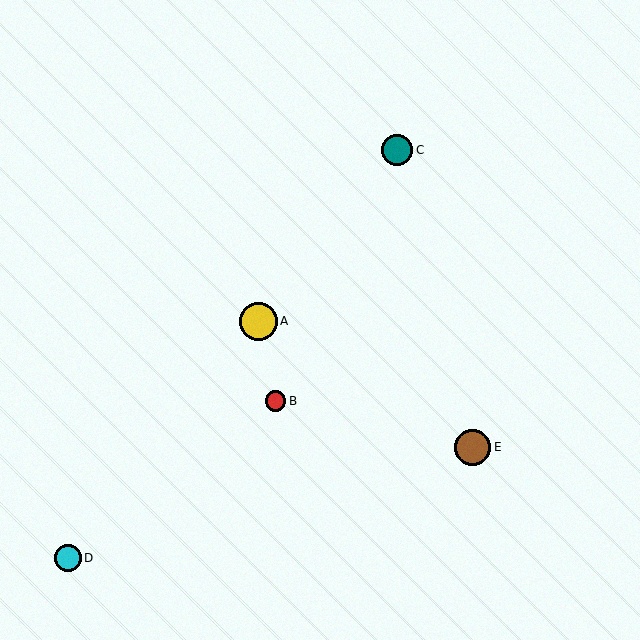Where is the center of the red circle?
The center of the red circle is at (276, 401).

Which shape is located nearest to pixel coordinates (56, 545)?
The cyan circle (labeled D) at (68, 558) is nearest to that location.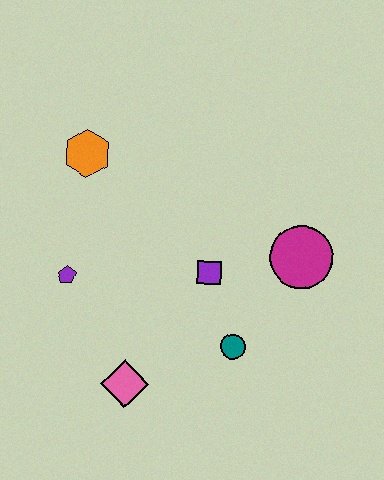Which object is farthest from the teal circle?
The orange hexagon is farthest from the teal circle.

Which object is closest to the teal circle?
The purple square is closest to the teal circle.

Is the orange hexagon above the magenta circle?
Yes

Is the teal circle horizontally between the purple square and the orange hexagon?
No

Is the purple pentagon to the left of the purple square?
Yes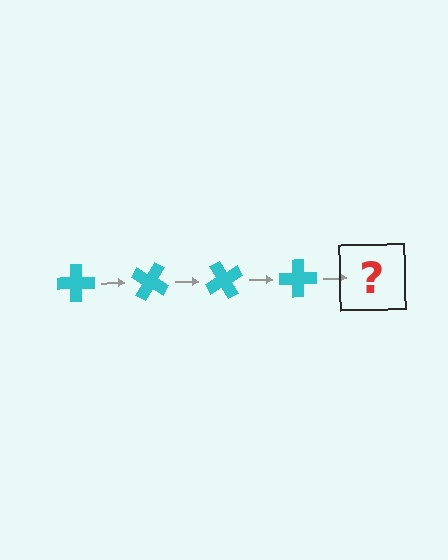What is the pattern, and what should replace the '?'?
The pattern is that the cross rotates 30 degrees each step. The '?' should be a cyan cross rotated 120 degrees.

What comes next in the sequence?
The next element should be a cyan cross rotated 120 degrees.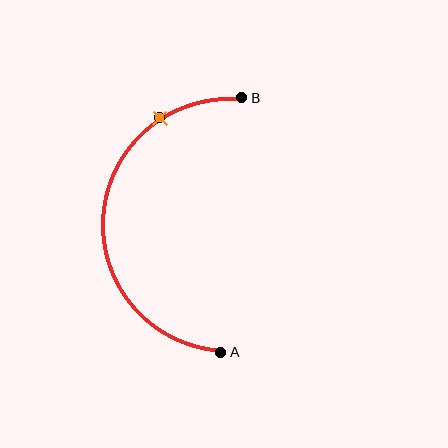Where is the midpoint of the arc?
The arc midpoint is the point on the curve farthest from the straight line joining A and B. It sits to the left of that line.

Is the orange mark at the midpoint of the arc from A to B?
No. The orange mark lies on the arc but is closer to endpoint B. The arc midpoint would be at the point on the curve equidistant along the arc from both A and B.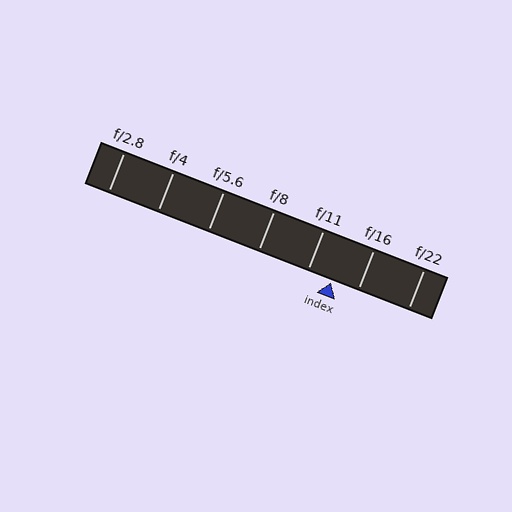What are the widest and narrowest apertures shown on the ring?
The widest aperture shown is f/2.8 and the narrowest is f/22.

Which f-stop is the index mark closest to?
The index mark is closest to f/11.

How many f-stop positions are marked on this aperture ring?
There are 7 f-stop positions marked.